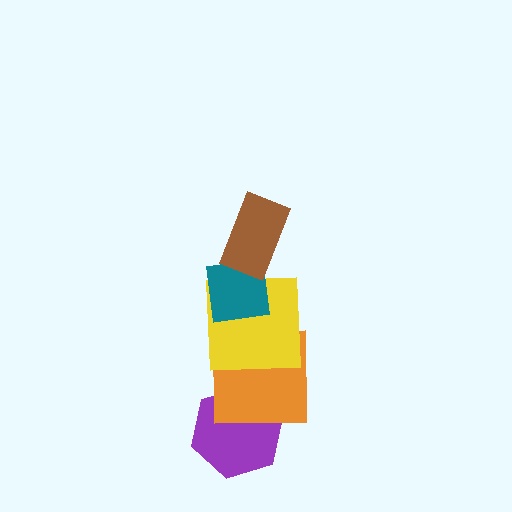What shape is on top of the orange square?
The yellow square is on top of the orange square.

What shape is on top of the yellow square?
The teal square is on top of the yellow square.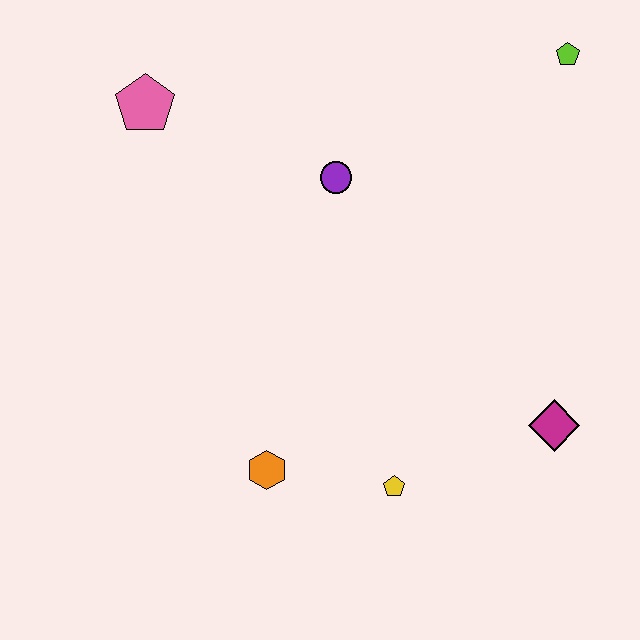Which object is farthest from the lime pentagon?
The orange hexagon is farthest from the lime pentagon.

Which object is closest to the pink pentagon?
The purple circle is closest to the pink pentagon.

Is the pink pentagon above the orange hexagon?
Yes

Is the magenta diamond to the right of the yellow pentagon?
Yes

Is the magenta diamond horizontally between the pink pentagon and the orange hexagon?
No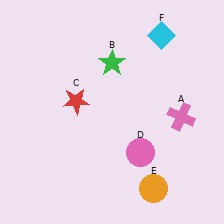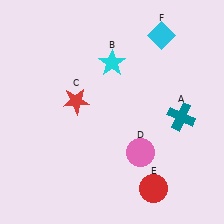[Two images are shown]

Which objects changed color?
A changed from pink to teal. B changed from green to cyan. E changed from orange to red.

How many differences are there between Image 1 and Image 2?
There are 3 differences between the two images.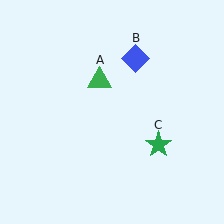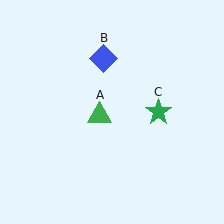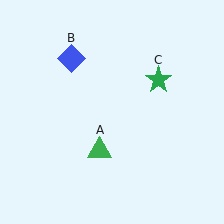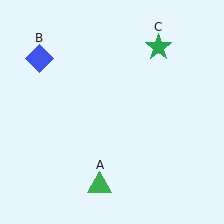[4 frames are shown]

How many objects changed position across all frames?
3 objects changed position: green triangle (object A), blue diamond (object B), green star (object C).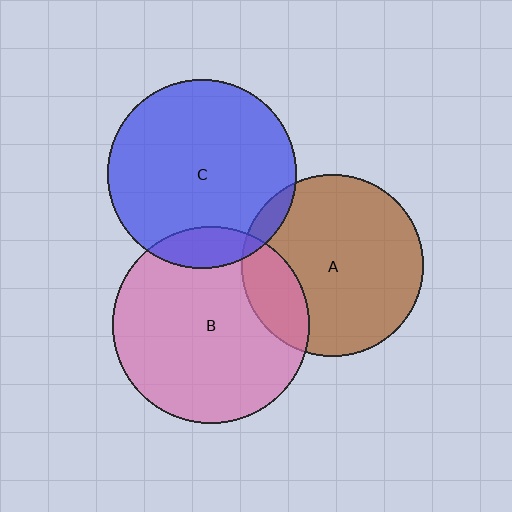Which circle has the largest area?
Circle B (pink).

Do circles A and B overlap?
Yes.